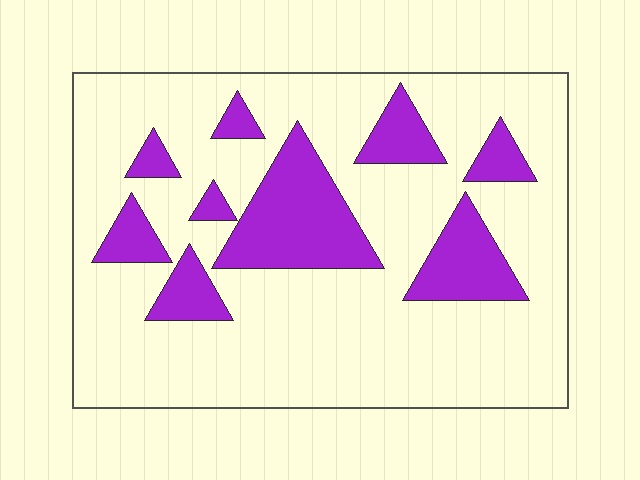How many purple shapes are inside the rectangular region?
9.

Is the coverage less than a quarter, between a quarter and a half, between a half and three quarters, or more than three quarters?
Less than a quarter.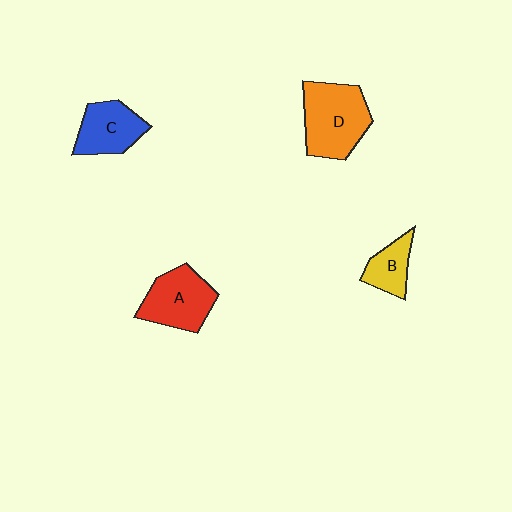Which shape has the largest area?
Shape D (orange).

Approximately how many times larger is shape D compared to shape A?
Approximately 1.2 times.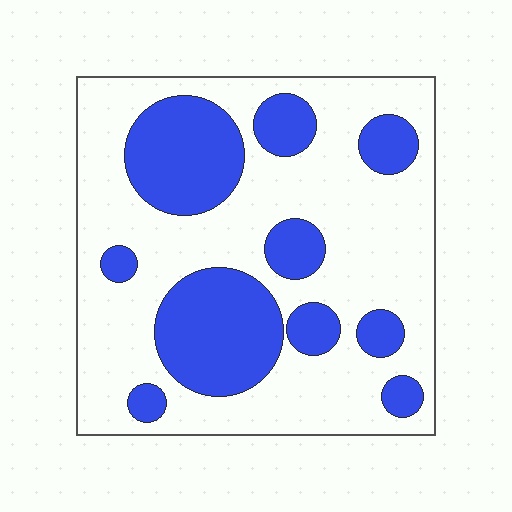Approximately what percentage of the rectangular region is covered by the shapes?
Approximately 30%.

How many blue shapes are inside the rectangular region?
10.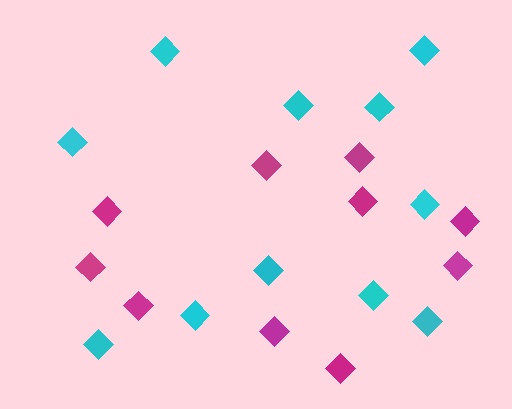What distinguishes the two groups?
There are 2 groups: one group of cyan diamonds (11) and one group of magenta diamonds (10).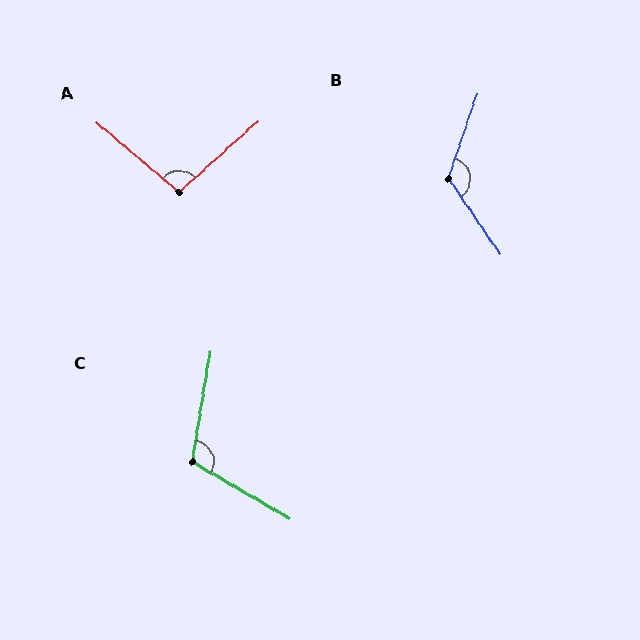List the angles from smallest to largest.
A (98°), C (111°), B (127°).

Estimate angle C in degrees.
Approximately 111 degrees.